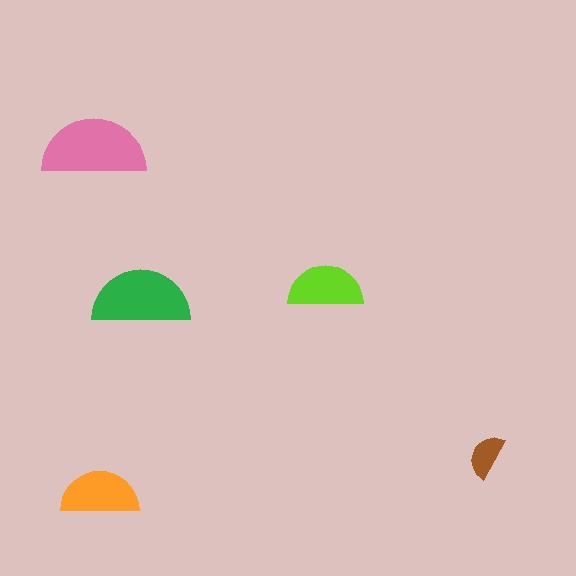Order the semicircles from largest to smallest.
the pink one, the green one, the orange one, the lime one, the brown one.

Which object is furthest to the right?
The brown semicircle is rightmost.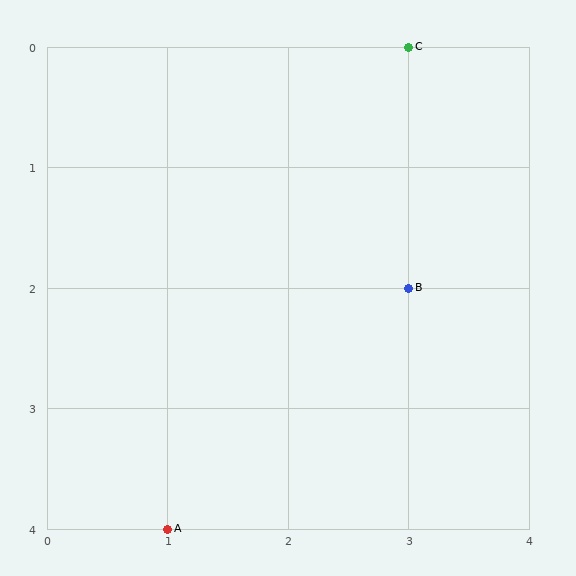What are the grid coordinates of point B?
Point B is at grid coordinates (3, 2).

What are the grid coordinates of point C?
Point C is at grid coordinates (3, 0).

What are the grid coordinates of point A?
Point A is at grid coordinates (1, 4).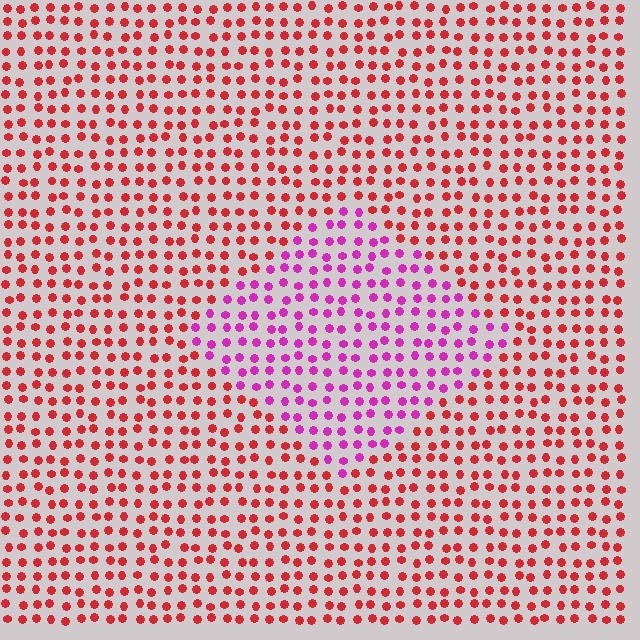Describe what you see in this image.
The image is filled with small red elements in a uniform arrangement. A diamond-shaped region is visible where the elements are tinted to a slightly different hue, forming a subtle color boundary.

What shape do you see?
I see a diamond.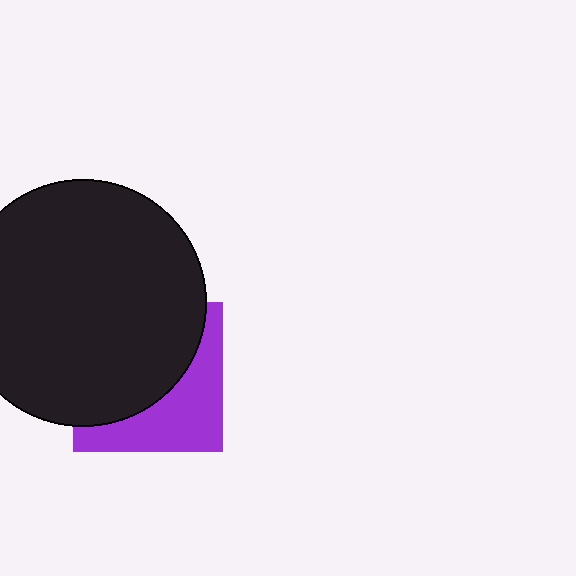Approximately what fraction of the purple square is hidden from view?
Roughly 60% of the purple square is hidden behind the black circle.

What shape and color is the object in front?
The object in front is a black circle.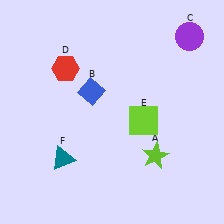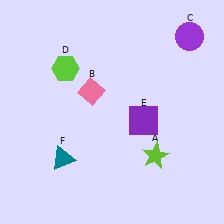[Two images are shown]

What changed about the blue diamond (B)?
In Image 1, B is blue. In Image 2, it changed to pink.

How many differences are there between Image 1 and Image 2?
There are 3 differences between the two images.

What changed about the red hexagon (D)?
In Image 1, D is red. In Image 2, it changed to lime.